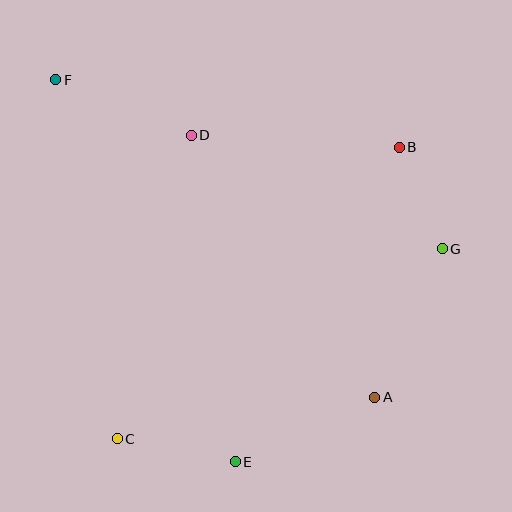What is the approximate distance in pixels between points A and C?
The distance between A and C is approximately 261 pixels.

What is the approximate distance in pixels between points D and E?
The distance between D and E is approximately 330 pixels.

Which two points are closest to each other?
Points B and G are closest to each other.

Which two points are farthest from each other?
Points A and F are farthest from each other.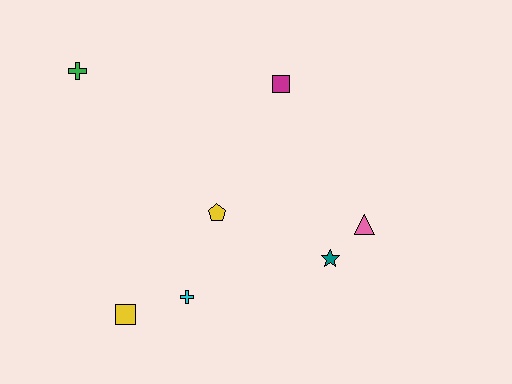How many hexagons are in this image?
There are no hexagons.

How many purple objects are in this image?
There are no purple objects.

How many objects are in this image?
There are 7 objects.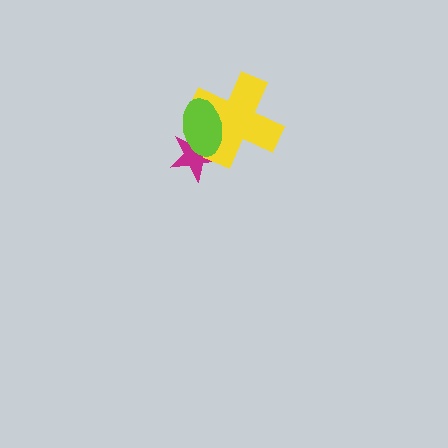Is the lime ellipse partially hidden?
No, no other shape covers it.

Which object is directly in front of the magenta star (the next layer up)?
The yellow cross is directly in front of the magenta star.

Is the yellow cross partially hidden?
Yes, it is partially covered by another shape.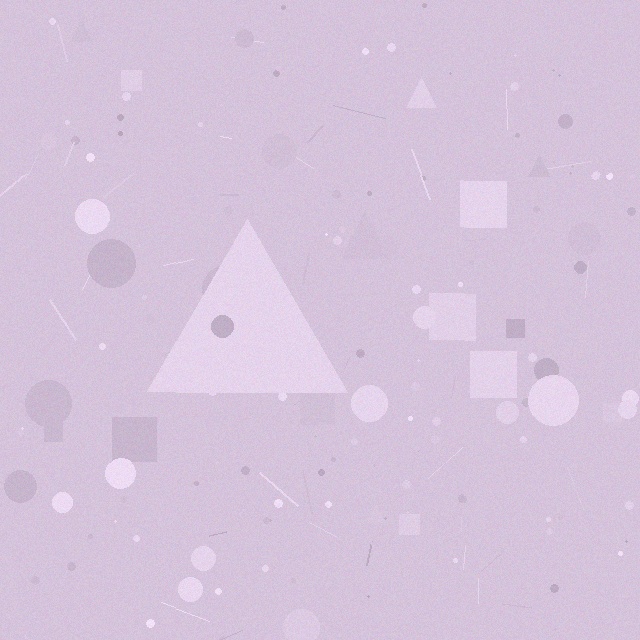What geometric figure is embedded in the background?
A triangle is embedded in the background.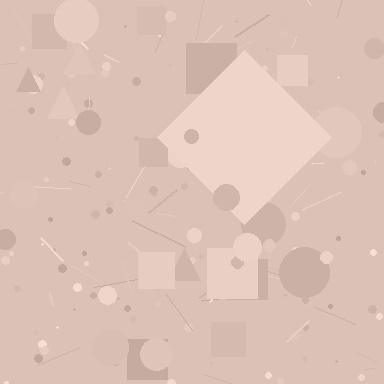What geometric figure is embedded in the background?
A diamond is embedded in the background.